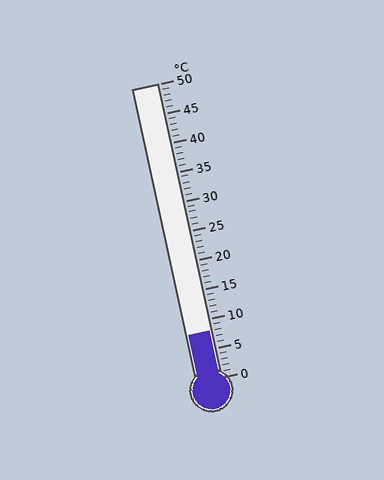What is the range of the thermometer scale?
The thermometer scale ranges from 0°C to 50°C.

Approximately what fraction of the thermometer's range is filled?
The thermometer is filled to approximately 15% of its range.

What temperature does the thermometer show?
The thermometer shows approximately 8°C.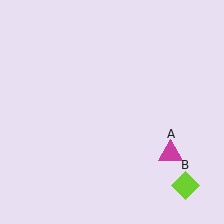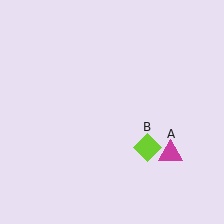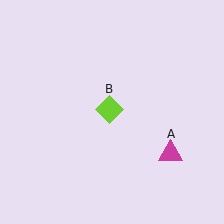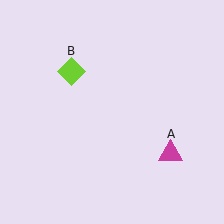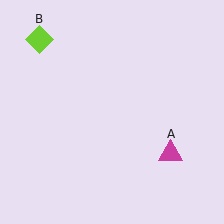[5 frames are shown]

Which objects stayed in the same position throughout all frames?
Magenta triangle (object A) remained stationary.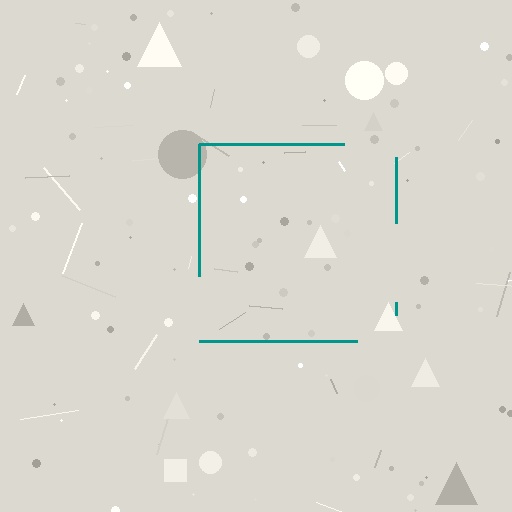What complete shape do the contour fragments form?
The contour fragments form a square.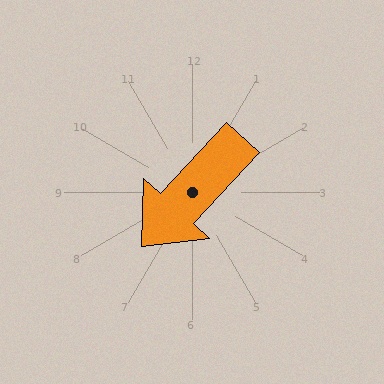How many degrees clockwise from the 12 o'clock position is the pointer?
Approximately 223 degrees.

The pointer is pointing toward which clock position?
Roughly 7 o'clock.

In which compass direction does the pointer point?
Southwest.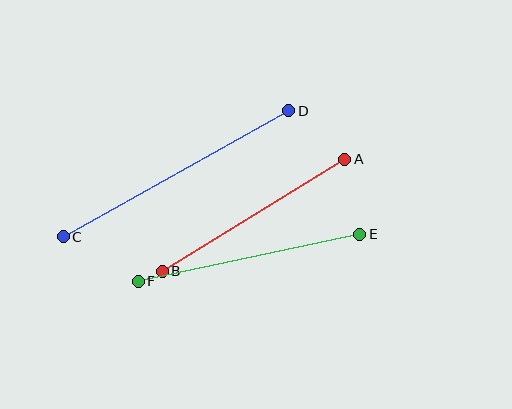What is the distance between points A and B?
The distance is approximately 214 pixels.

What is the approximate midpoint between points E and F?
The midpoint is at approximately (249, 258) pixels.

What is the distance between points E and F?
The distance is approximately 226 pixels.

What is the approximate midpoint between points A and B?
The midpoint is at approximately (253, 215) pixels.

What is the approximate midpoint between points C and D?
The midpoint is at approximately (176, 174) pixels.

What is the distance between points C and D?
The distance is approximately 258 pixels.